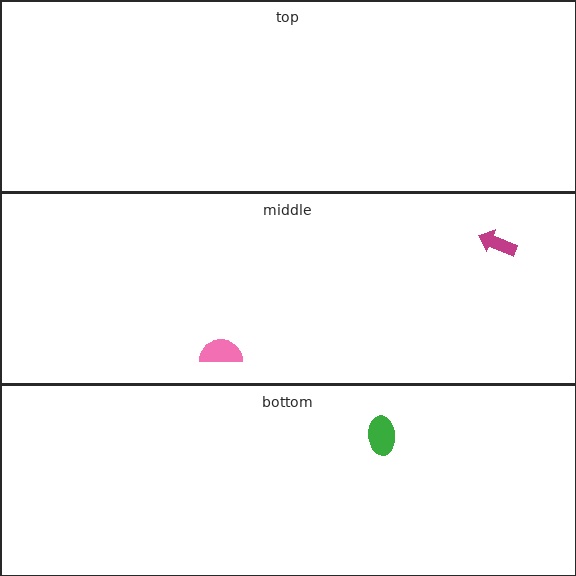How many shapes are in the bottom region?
1.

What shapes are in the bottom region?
The green ellipse.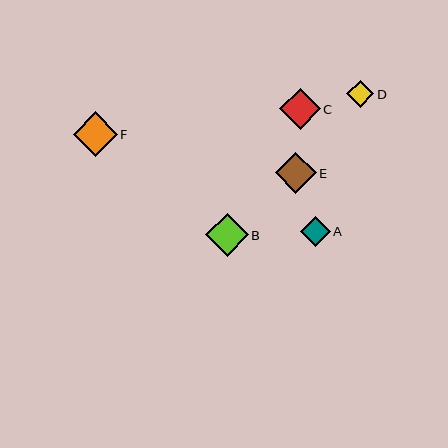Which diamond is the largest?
Diamond F is the largest with a size of approximately 44 pixels.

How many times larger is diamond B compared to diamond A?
Diamond B is approximately 1.5 times the size of diamond A.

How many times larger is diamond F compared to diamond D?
Diamond F is approximately 1.6 times the size of diamond D.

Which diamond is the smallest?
Diamond D is the smallest with a size of approximately 27 pixels.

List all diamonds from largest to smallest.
From largest to smallest: F, B, E, C, A, D.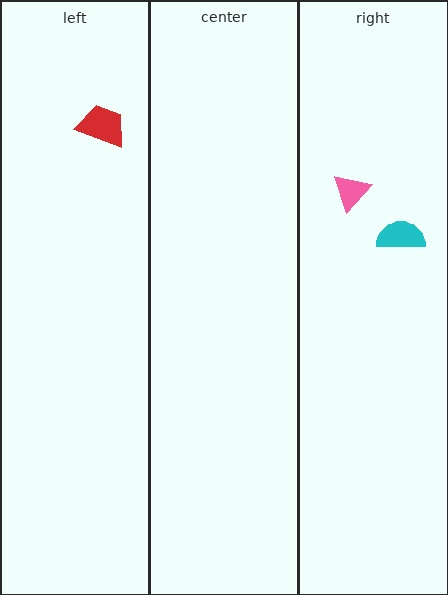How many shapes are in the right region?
2.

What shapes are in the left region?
The red trapezoid.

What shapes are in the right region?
The pink triangle, the cyan semicircle.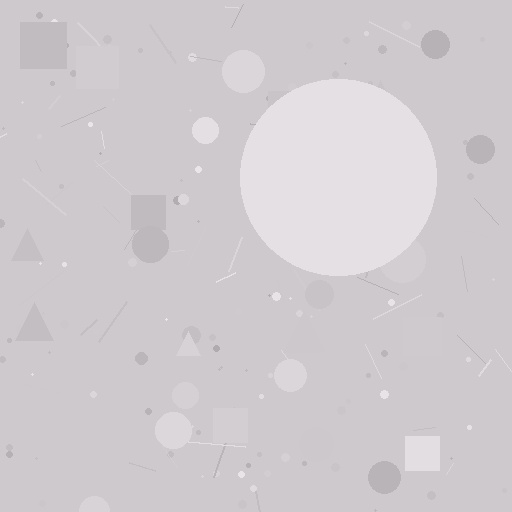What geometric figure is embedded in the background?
A circle is embedded in the background.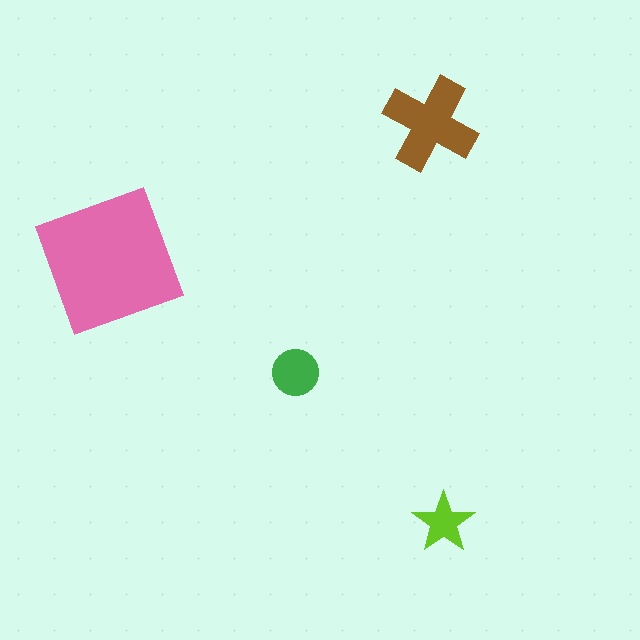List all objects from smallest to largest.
The lime star, the green circle, the brown cross, the pink square.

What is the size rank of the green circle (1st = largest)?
3rd.